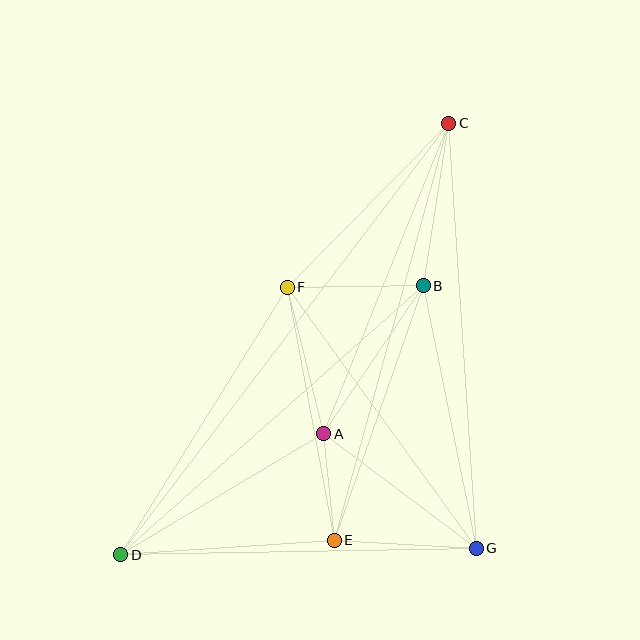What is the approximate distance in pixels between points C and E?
The distance between C and E is approximately 432 pixels.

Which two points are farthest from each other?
Points C and D are farthest from each other.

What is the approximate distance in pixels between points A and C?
The distance between A and C is approximately 335 pixels.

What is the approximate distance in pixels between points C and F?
The distance between C and F is approximately 230 pixels.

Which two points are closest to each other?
Points A and E are closest to each other.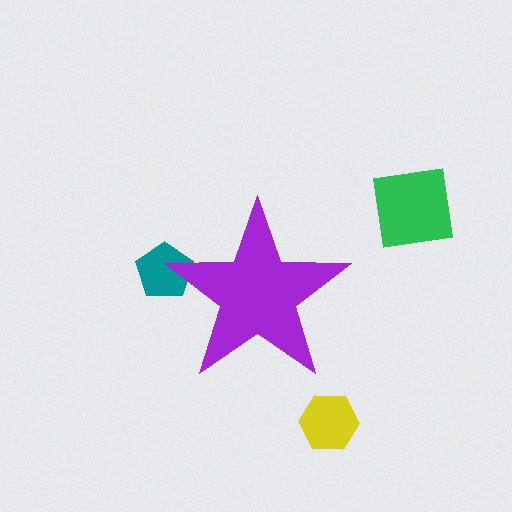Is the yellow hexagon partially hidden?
No, the yellow hexagon is fully visible.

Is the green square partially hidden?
No, the green square is fully visible.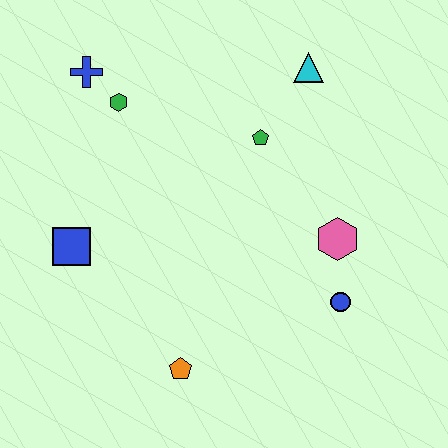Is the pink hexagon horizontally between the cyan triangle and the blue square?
No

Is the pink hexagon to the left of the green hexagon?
No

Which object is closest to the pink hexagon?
The blue circle is closest to the pink hexagon.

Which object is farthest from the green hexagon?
The blue circle is farthest from the green hexagon.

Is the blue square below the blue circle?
No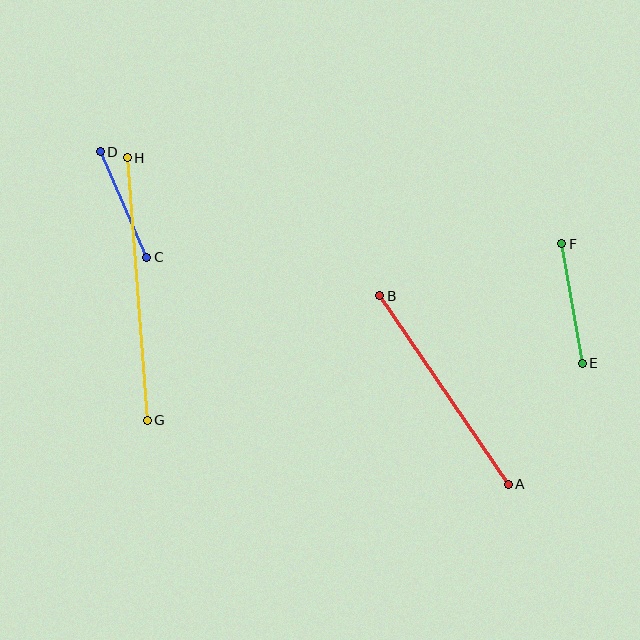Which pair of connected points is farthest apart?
Points G and H are farthest apart.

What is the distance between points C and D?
The distance is approximately 115 pixels.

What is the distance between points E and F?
The distance is approximately 121 pixels.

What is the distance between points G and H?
The distance is approximately 263 pixels.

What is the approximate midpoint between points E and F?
The midpoint is at approximately (572, 304) pixels.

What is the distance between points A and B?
The distance is approximately 228 pixels.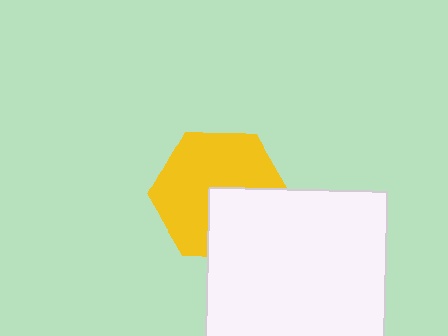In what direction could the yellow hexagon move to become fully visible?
The yellow hexagon could move toward the upper-left. That would shift it out from behind the white square entirely.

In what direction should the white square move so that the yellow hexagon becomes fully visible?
The white square should move toward the lower-right. That is the shortest direction to clear the overlap and leave the yellow hexagon fully visible.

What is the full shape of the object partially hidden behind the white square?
The partially hidden object is a yellow hexagon.